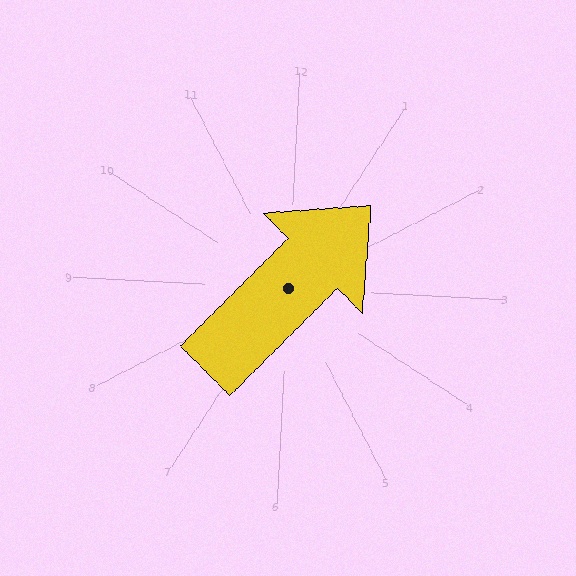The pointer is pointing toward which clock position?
Roughly 1 o'clock.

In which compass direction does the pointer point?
Northeast.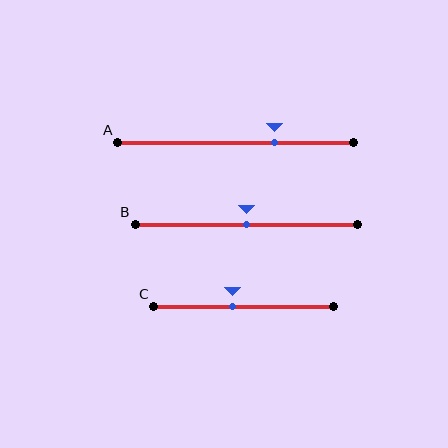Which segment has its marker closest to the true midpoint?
Segment B has its marker closest to the true midpoint.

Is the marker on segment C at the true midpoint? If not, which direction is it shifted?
No, the marker on segment C is shifted to the left by about 6% of the segment length.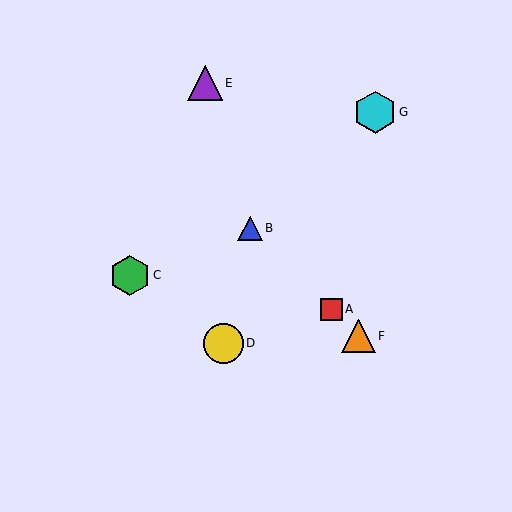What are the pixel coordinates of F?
Object F is at (358, 336).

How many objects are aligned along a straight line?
3 objects (A, B, F) are aligned along a straight line.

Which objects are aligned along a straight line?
Objects A, B, F are aligned along a straight line.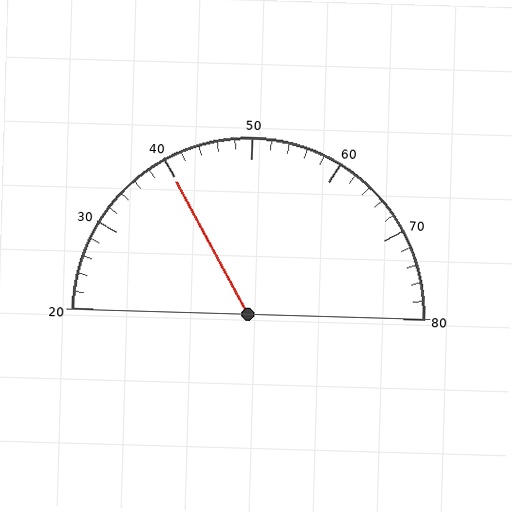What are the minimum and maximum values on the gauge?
The gauge ranges from 20 to 80.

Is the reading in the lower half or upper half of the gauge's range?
The reading is in the lower half of the range (20 to 80).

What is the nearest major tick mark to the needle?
The nearest major tick mark is 40.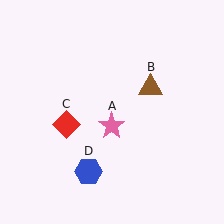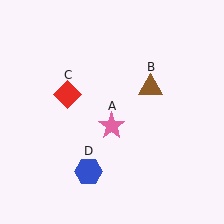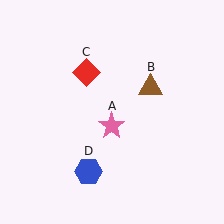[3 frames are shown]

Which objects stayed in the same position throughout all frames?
Pink star (object A) and brown triangle (object B) and blue hexagon (object D) remained stationary.